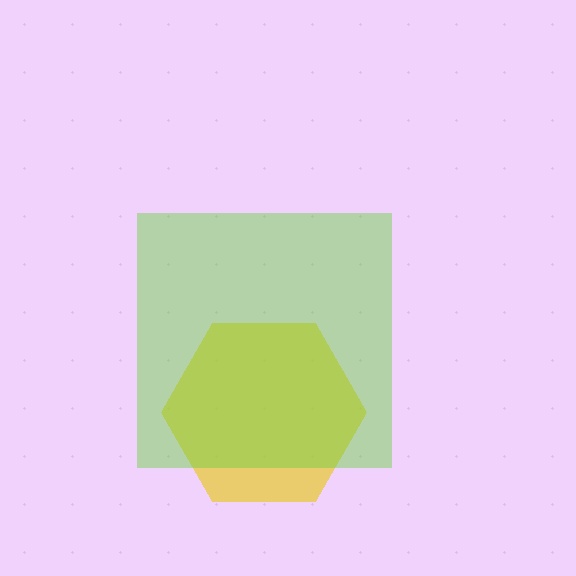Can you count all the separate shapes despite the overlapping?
Yes, there are 2 separate shapes.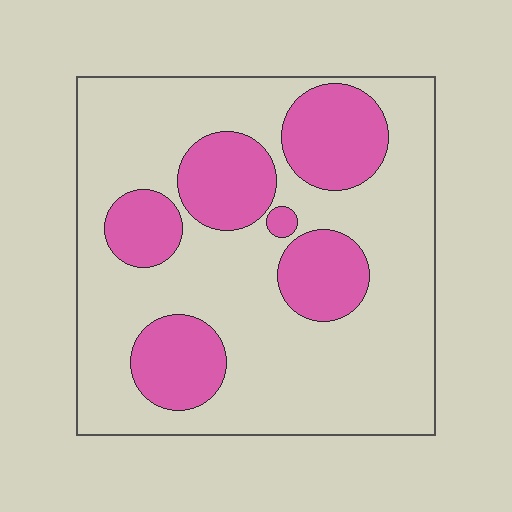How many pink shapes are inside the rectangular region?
6.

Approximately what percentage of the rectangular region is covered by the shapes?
Approximately 30%.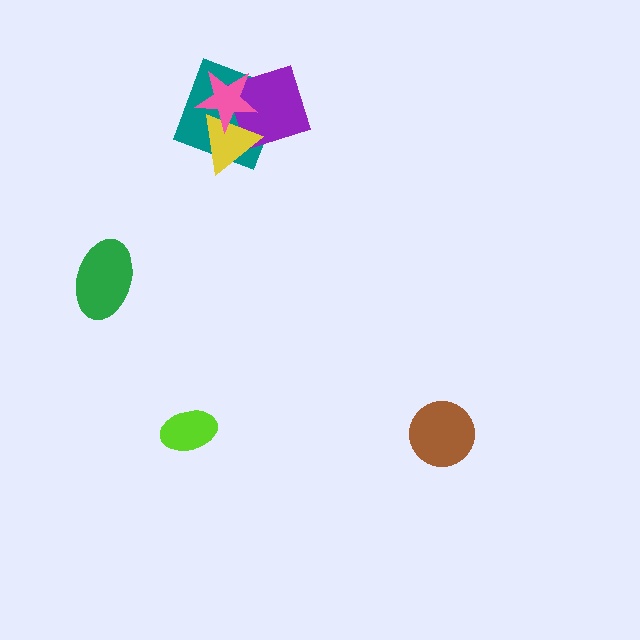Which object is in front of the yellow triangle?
The pink star is in front of the yellow triangle.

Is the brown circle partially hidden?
No, no other shape covers it.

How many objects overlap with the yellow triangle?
3 objects overlap with the yellow triangle.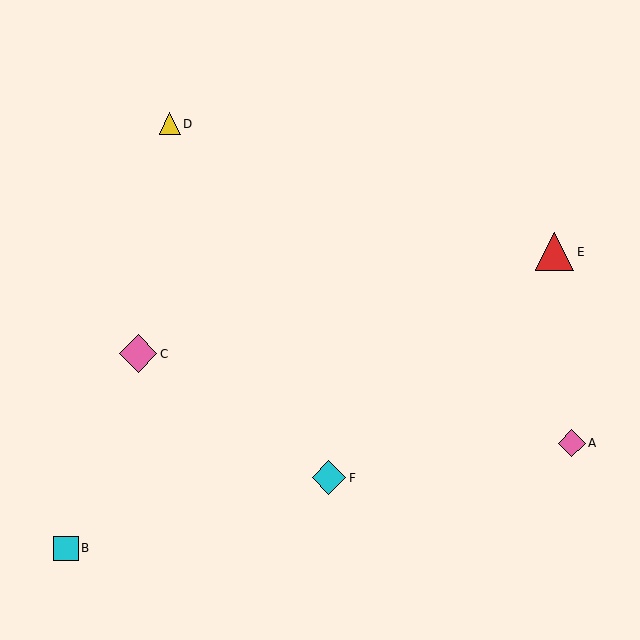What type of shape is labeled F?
Shape F is a cyan diamond.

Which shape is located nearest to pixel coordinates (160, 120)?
The yellow triangle (labeled D) at (170, 124) is nearest to that location.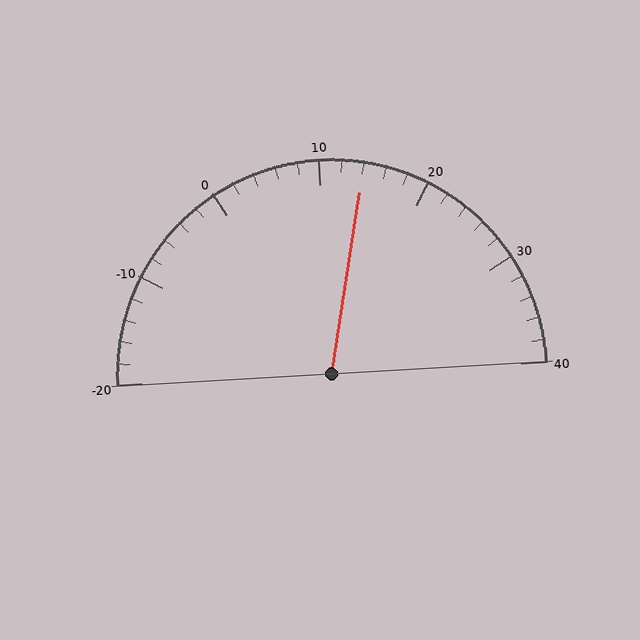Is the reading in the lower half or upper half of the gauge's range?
The reading is in the upper half of the range (-20 to 40).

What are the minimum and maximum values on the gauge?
The gauge ranges from -20 to 40.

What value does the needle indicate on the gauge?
The needle indicates approximately 14.